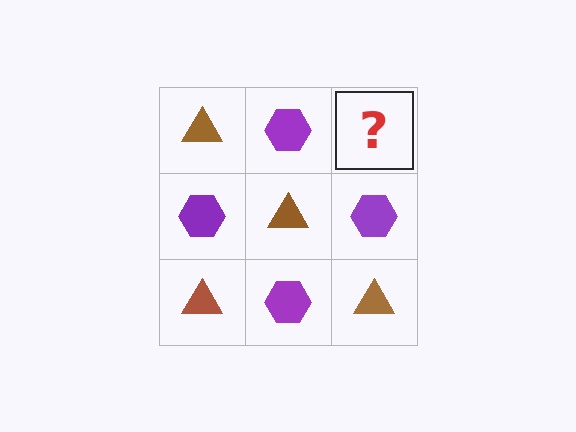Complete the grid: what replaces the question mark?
The question mark should be replaced with a brown triangle.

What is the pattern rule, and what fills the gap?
The rule is that it alternates brown triangle and purple hexagon in a checkerboard pattern. The gap should be filled with a brown triangle.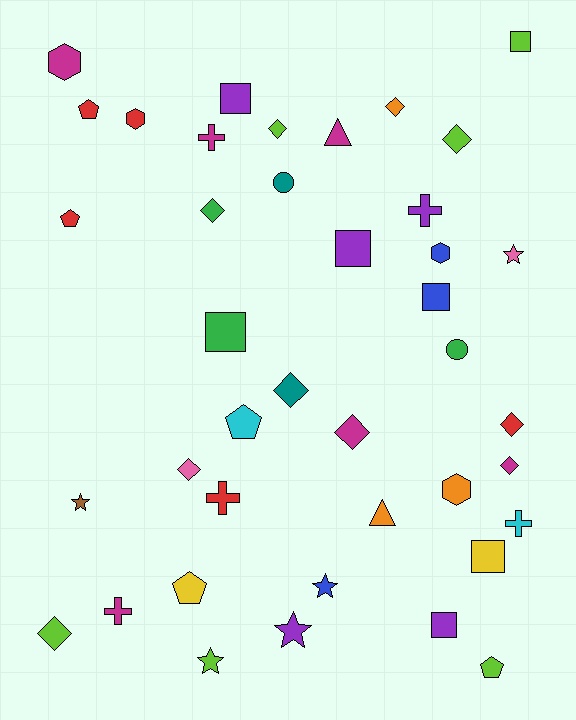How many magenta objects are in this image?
There are 6 magenta objects.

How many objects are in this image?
There are 40 objects.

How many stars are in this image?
There are 5 stars.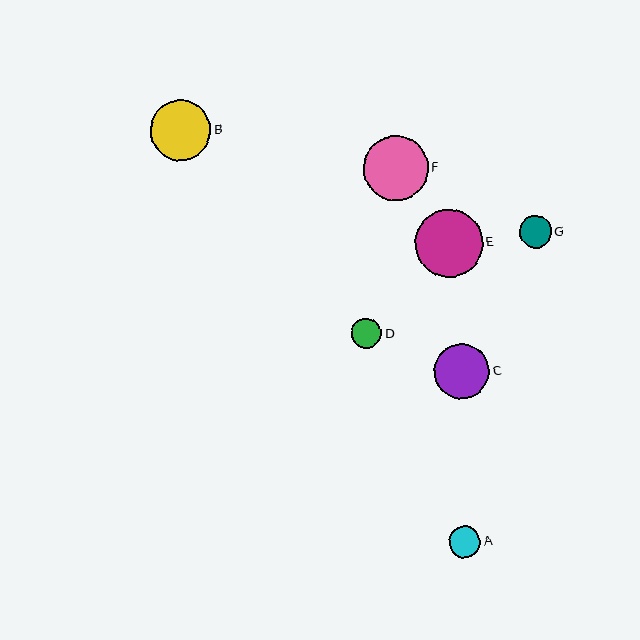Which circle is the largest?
Circle E is the largest with a size of approximately 68 pixels.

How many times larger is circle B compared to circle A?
Circle B is approximately 1.9 times the size of circle A.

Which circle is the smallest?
Circle D is the smallest with a size of approximately 31 pixels.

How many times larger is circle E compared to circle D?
Circle E is approximately 2.2 times the size of circle D.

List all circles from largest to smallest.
From largest to smallest: E, F, B, C, G, A, D.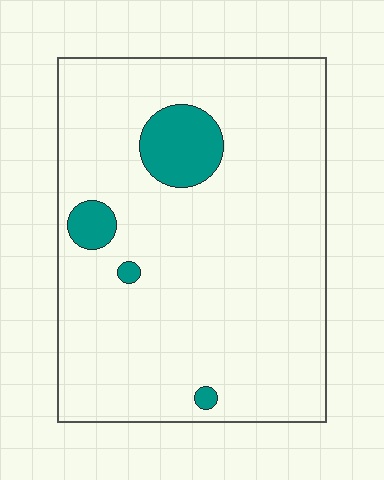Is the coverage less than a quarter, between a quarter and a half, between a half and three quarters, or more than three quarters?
Less than a quarter.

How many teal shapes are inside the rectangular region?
4.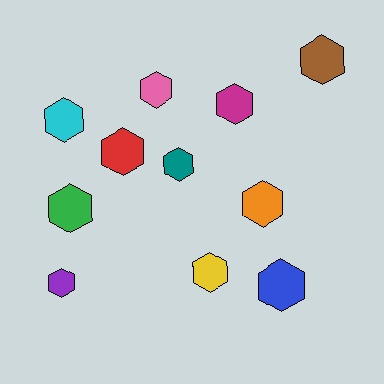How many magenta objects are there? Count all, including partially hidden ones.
There is 1 magenta object.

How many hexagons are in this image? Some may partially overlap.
There are 11 hexagons.